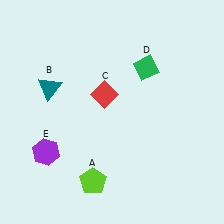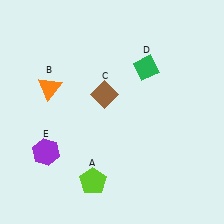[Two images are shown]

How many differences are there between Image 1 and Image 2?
There are 2 differences between the two images.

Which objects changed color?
B changed from teal to orange. C changed from red to brown.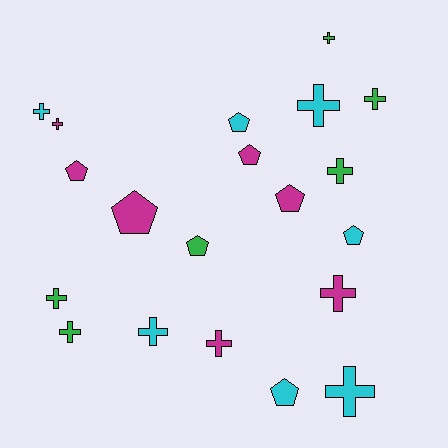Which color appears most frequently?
Cyan, with 7 objects.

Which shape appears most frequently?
Cross, with 12 objects.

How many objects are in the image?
There are 20 objects.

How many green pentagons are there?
There is 1 green pentagon.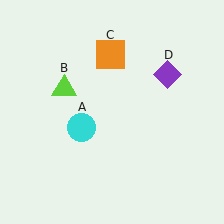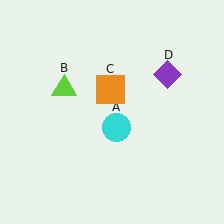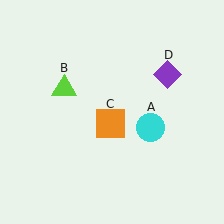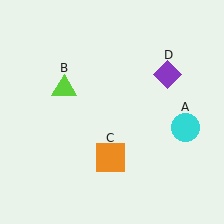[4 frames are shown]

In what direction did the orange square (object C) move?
The orange square (object C) moved down.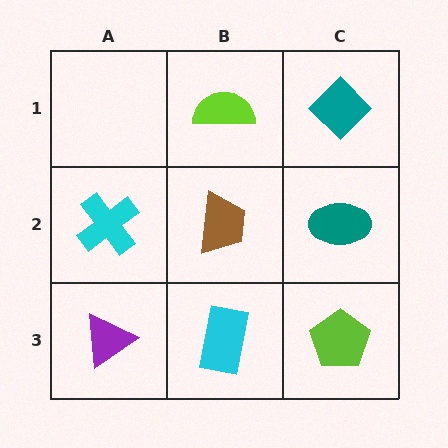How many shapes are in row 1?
2 shapes.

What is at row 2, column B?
A brown trapezoid.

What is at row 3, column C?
A lime pentagon.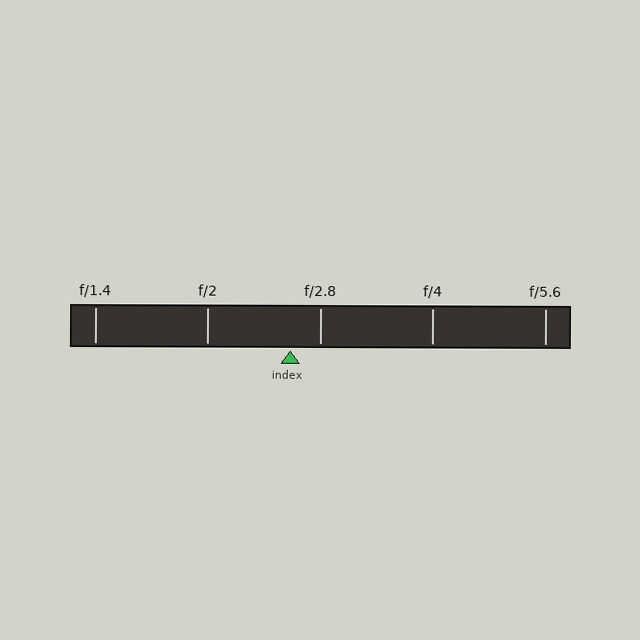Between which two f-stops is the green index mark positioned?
The index mark is between f/2 and f/2.8.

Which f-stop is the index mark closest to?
The index mark is closest to f/2.8.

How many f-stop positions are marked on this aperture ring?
There are 5 f-stop positions marked.